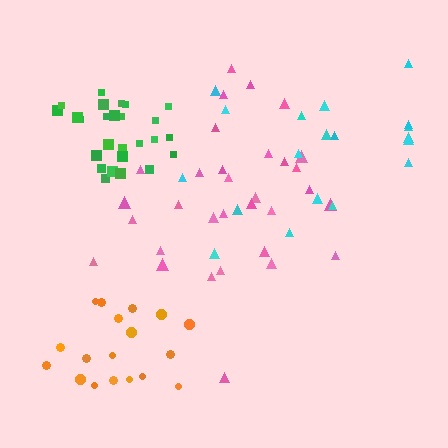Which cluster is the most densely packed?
Green.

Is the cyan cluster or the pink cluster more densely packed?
Pink.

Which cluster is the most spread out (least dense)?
Cyan.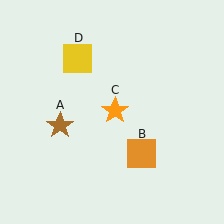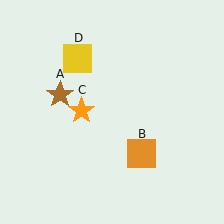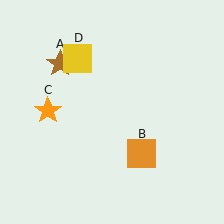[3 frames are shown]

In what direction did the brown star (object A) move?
The brown star (object A) moved up.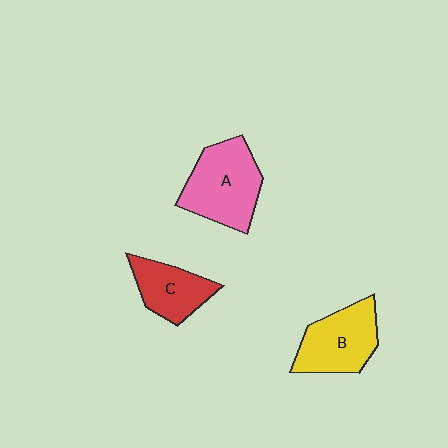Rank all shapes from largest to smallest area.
From largest to smallest: A (pink), B (yellow), C (red).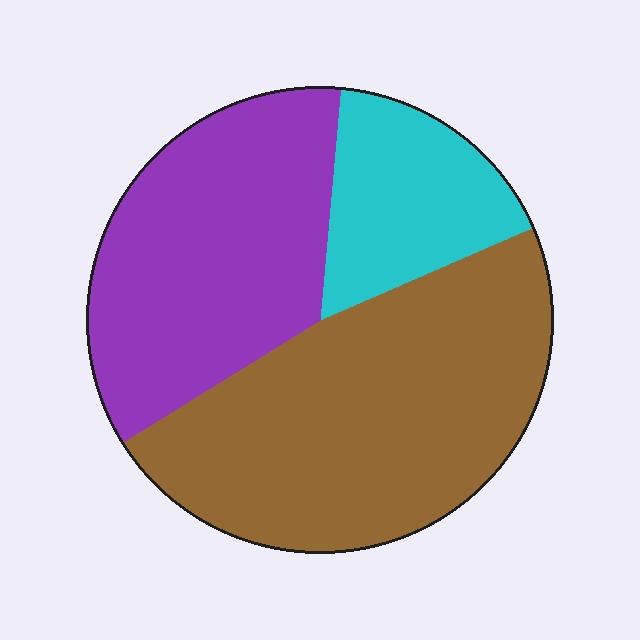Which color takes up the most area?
Brown, at roughly 50%.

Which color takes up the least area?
Cyan, at roughly 15%.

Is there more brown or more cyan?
Brown.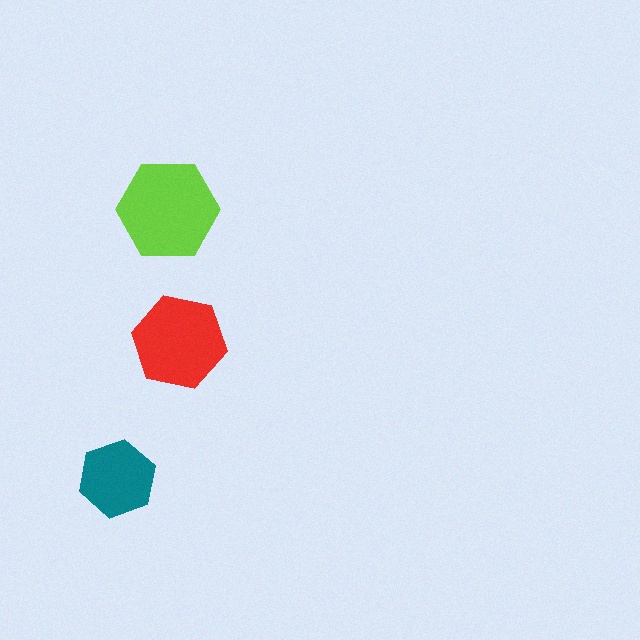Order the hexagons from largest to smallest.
the lime one, the red one, the teal one.